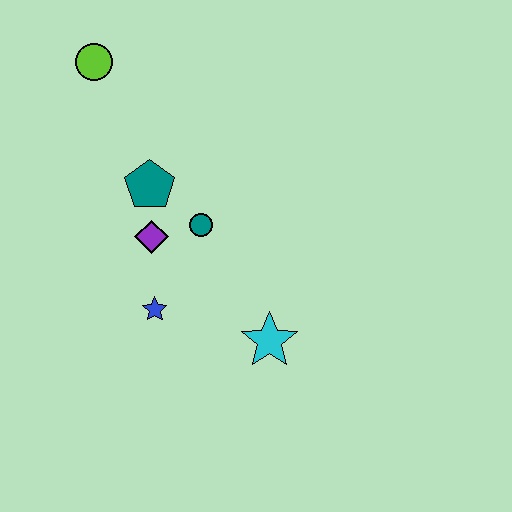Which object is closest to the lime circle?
The teal pentagon is closest to the lime circle.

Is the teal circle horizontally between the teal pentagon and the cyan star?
Yes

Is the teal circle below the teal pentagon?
Yes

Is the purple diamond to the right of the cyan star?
No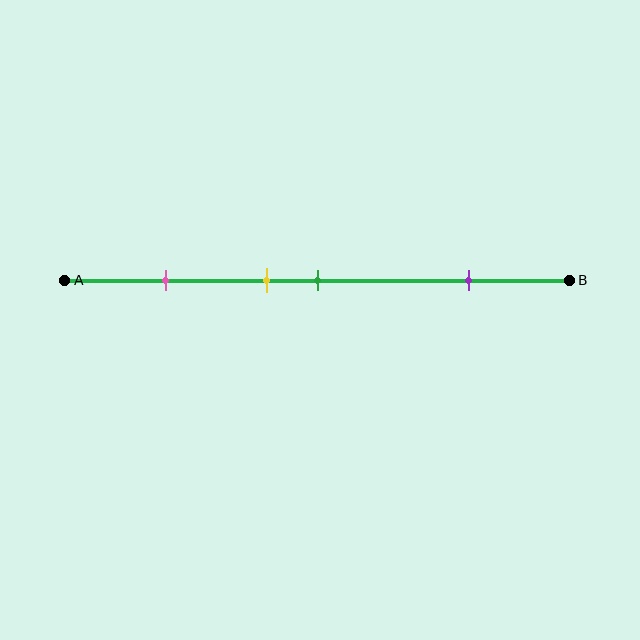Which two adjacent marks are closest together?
The yellow and green marks are the closest adjacent pair.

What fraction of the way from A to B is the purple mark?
The purple mark is approximately 80% (0.8) of the way from A to B.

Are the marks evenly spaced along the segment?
No, the marks are not evenly spaced.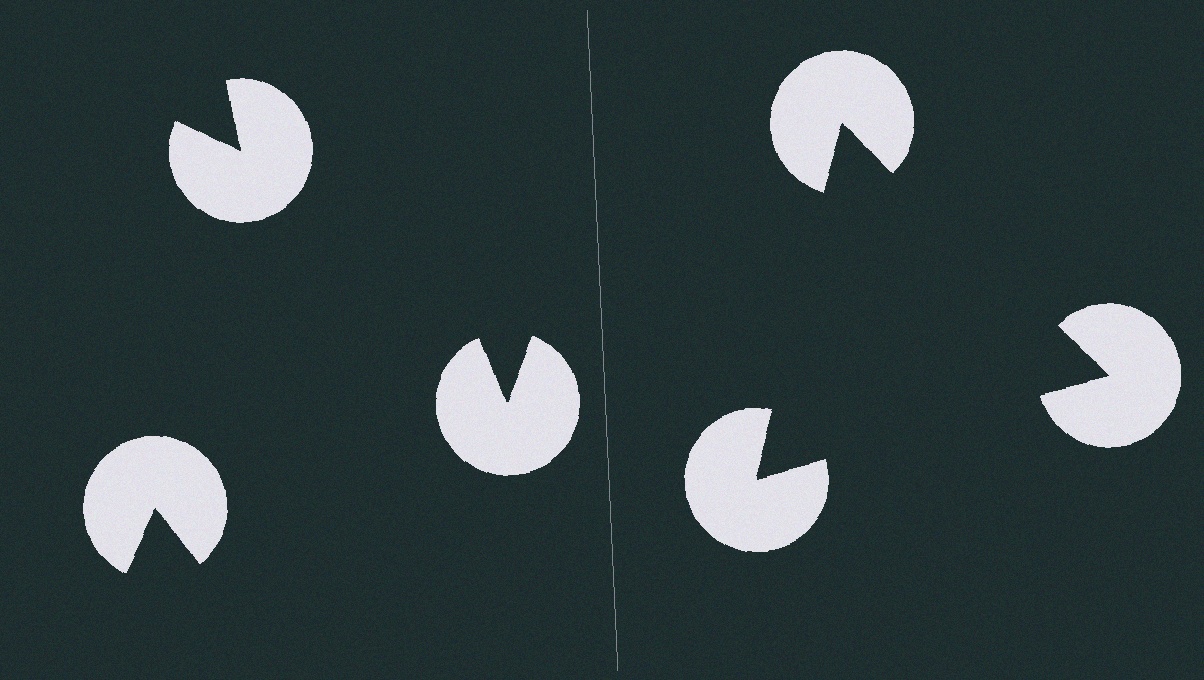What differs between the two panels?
The pac-man discs are positioned identically on both sides; only the wedge orientations differ. On the right they align to a triangle; on the left they are misaligned.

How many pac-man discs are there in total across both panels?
6 — 3 on each side.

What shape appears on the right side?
An illusory triangle.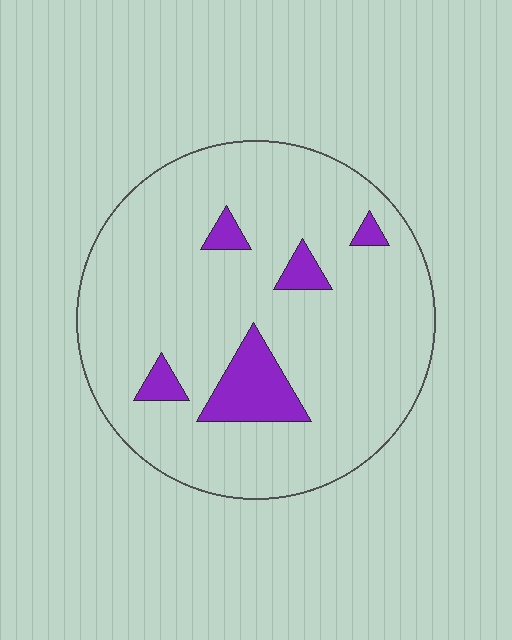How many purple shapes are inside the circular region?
5.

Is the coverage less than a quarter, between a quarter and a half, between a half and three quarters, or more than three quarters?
Less than a quarter.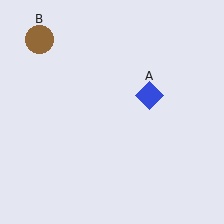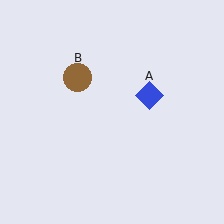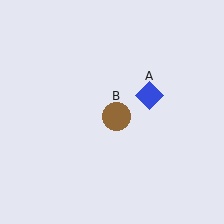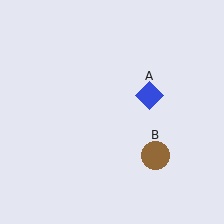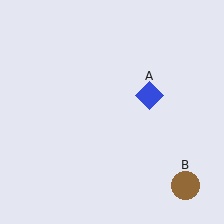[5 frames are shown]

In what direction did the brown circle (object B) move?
The brown circle (object B) moved down and to the right.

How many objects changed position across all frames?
1 object changed position: brown circle (object B).